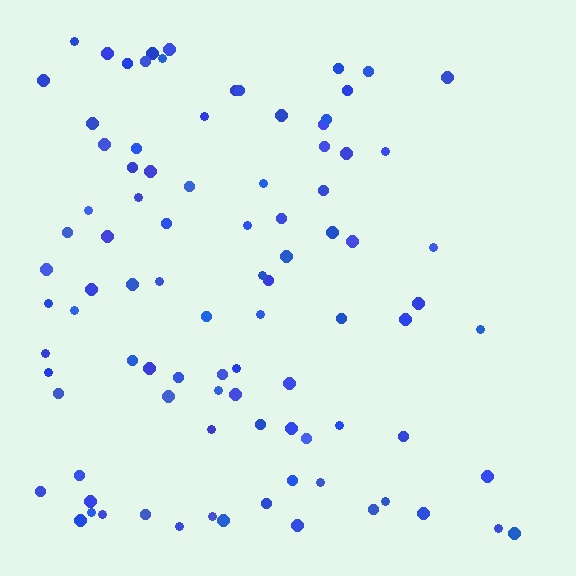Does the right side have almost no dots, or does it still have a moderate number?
Still a moderate number, just noticeably fewer than the left.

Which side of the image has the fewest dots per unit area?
The right.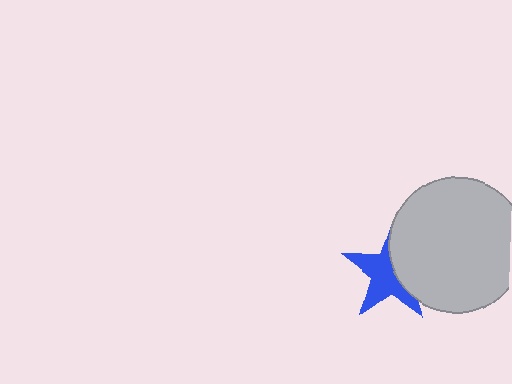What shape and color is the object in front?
The object in front is a light gray circle.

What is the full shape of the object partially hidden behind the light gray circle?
The partially hidden object is a blue star.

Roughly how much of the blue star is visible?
About half of it is visible (roughly 57%).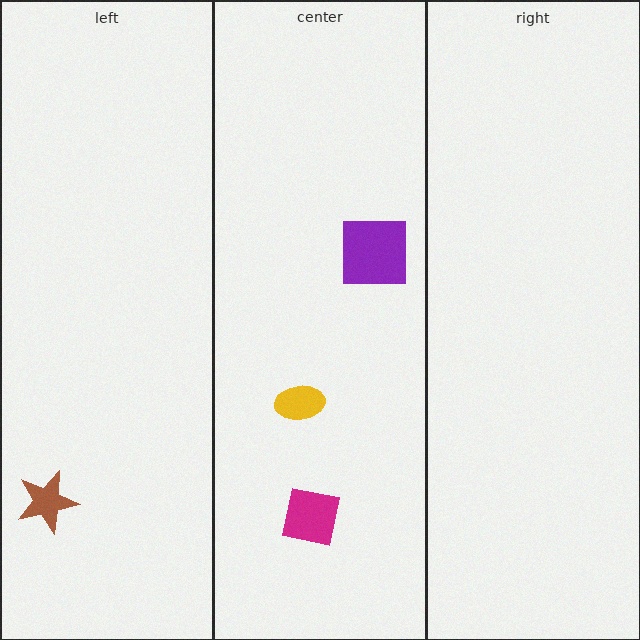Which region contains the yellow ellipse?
The center region.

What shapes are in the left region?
The brown star.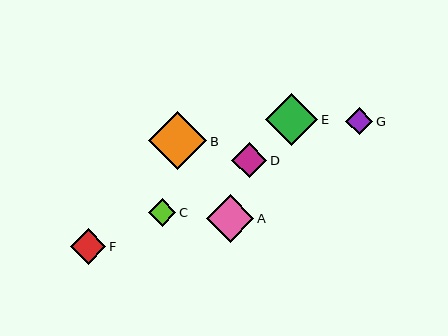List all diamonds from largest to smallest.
From largest to smallest: B, E, A, F, D, C, G.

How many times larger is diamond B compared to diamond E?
Diamond B is approximately 1.1 times the size of diamond E.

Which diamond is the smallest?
Diamond G is the smallest with a size of approximately 27 pixels.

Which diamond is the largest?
Diamond B is the largest with a size of approximately 58 pixels.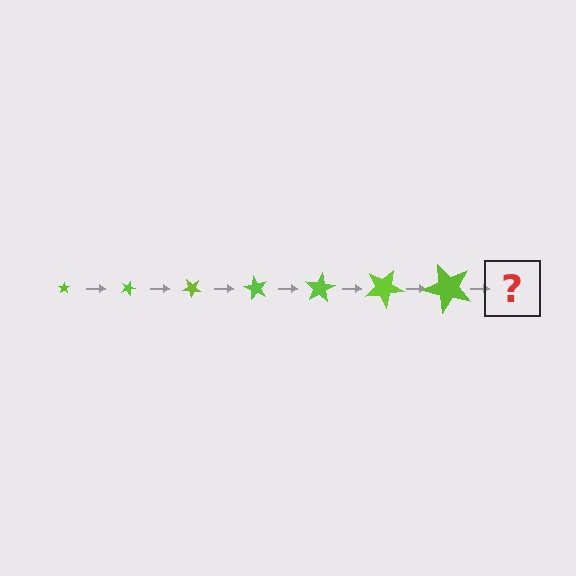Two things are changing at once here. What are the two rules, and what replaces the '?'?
The two rules are that the star grows larger each step and it rotates 20 degrees each step. The '?' should be a star, larger than the previous one and rotated 140 degrees from the start.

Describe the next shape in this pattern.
It should be a star, larger than the previous one and rotated 140 degrees from the start.